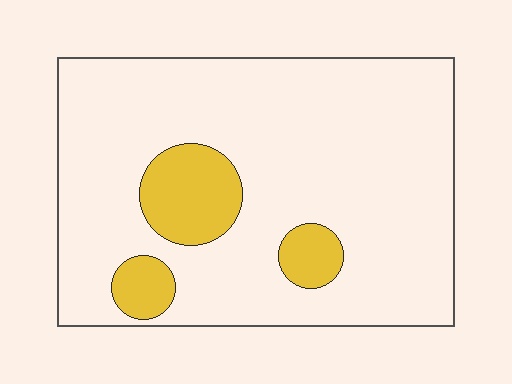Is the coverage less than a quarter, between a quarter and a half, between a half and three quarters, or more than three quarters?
Less than a quarter.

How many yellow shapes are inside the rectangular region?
3.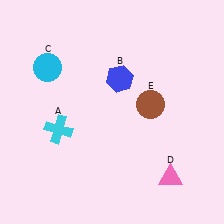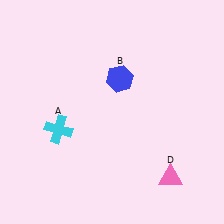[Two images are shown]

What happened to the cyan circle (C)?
The cyan circle (C) was removed in Image 2. It was in the top-left area of Image 1.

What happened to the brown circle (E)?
The brown circle (E) was removed in Image 2. It was in the top-right area of Image 1.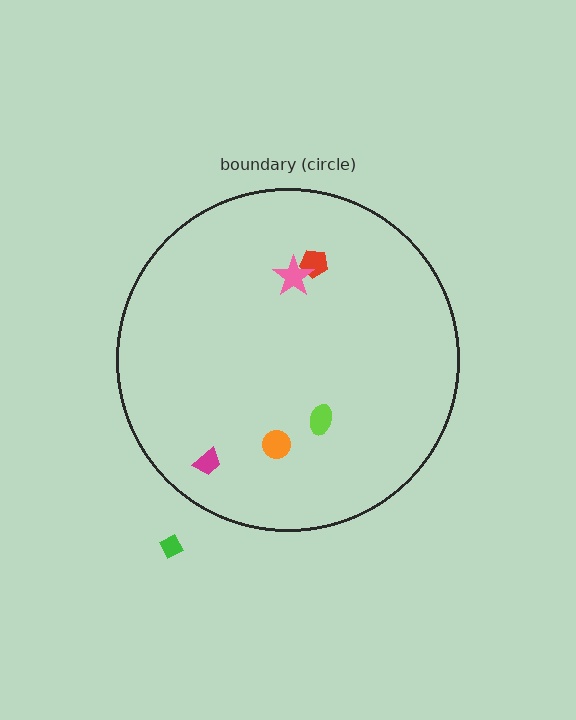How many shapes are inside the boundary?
5 inside, 1 outside.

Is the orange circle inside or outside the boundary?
Inside.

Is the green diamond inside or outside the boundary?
Outside.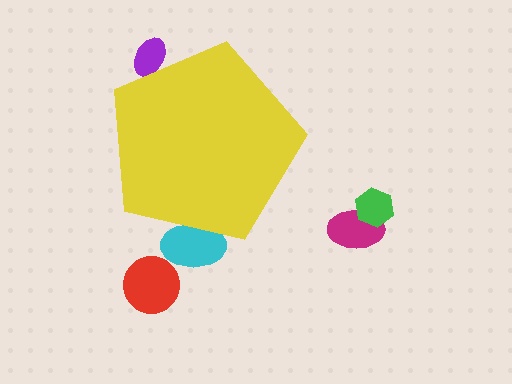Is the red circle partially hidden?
No, the red circle is fully visible.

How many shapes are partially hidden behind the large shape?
2 shapes are partially hidden.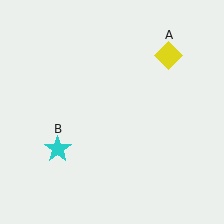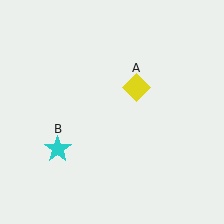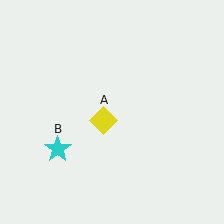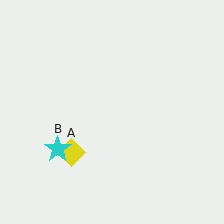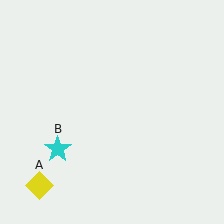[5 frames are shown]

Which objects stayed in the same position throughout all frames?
Cyan star (object B) remained stationary.